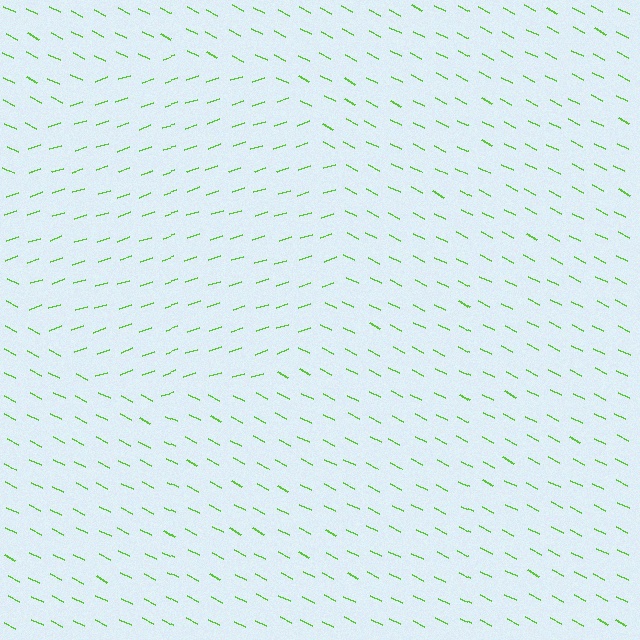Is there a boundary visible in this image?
Yes, there is a texture boundary formed by a change in line orientation.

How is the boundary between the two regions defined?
The boundary is defined purely by a change in line orientation (approximately 45 degrees difference). All lines are the same color and thickness.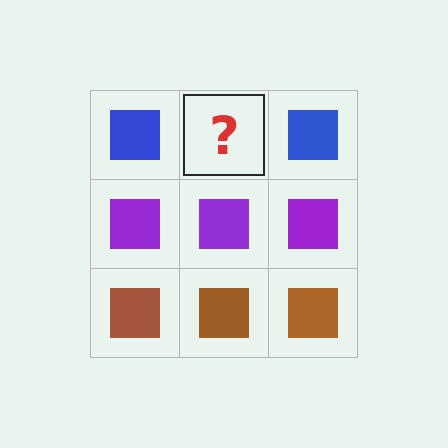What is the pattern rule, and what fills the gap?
The rule is that each row has a consistent color. The gap should be filled with a blue square.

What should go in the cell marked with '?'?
The missing cell should contain a blue square.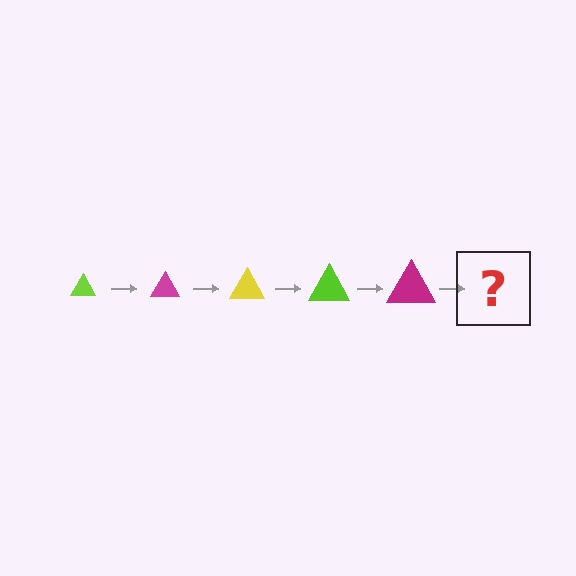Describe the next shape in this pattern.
It should be a yellow triangle, larger than the previous one.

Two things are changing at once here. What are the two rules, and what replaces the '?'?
The two rules are that the triangle grows larger each step and the color cycles through lime, magenta, and yellow. The '?' should be a yellow triangle, larger than the previous one.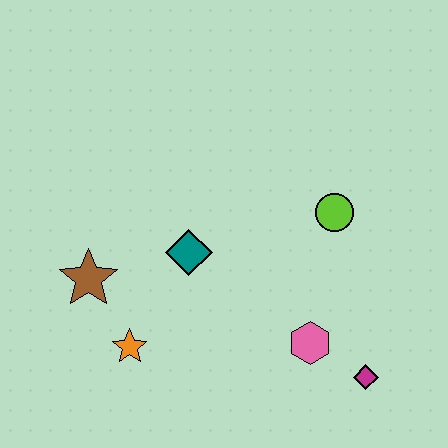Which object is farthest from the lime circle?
The brown star is farthest from the lime circle.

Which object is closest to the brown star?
The orange star is closest to the brown star.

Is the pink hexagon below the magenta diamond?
No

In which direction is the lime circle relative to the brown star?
The lime circle is to the right of the brown star.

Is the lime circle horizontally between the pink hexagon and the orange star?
No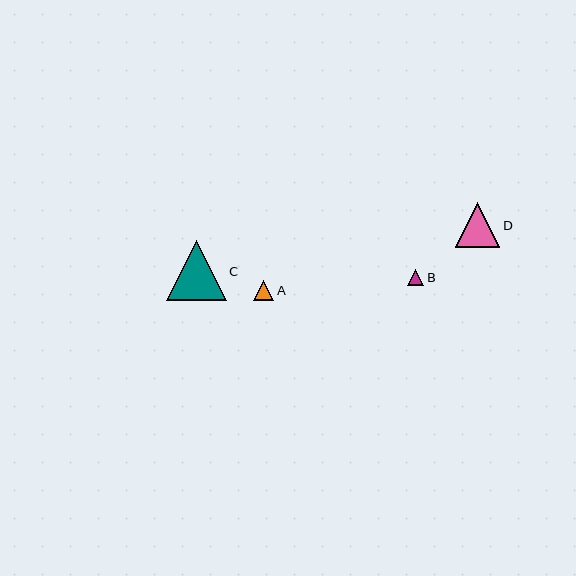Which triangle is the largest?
Triangle C is the largest with a size of approximately 60 pixels.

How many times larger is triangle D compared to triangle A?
Triangle D is approximately 2.2 times the size of triangle A.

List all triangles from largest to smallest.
From largest to smallest: C, D, A, B.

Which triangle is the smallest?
Triangle B is the smallest with a size of approximately 17 pixels.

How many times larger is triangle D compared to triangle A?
Triangle D is approximately 2.2 times the size of triangle A.